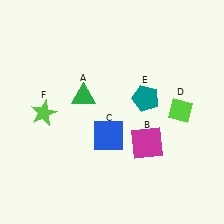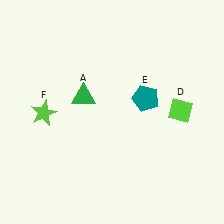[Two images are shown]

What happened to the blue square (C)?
The blue square (C) was removed in Image 2. It was in the bottom-left area of Image 1.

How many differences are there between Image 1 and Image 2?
There are 2 differences between the two images.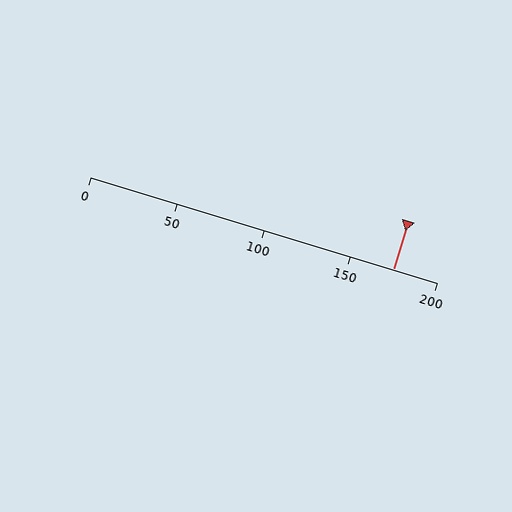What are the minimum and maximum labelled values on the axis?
The axis runs from 0 to 200.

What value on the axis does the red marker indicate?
The marker indicates approximately 175.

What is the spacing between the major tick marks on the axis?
The major ticks are spaced 50 apart.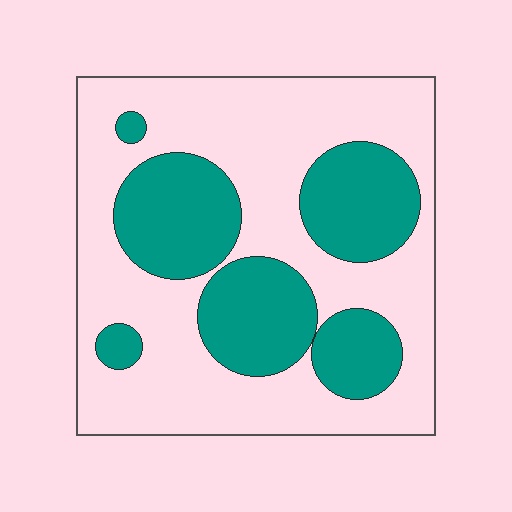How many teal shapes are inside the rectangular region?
6.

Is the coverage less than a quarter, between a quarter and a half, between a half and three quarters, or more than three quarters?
Between a quarter and a half.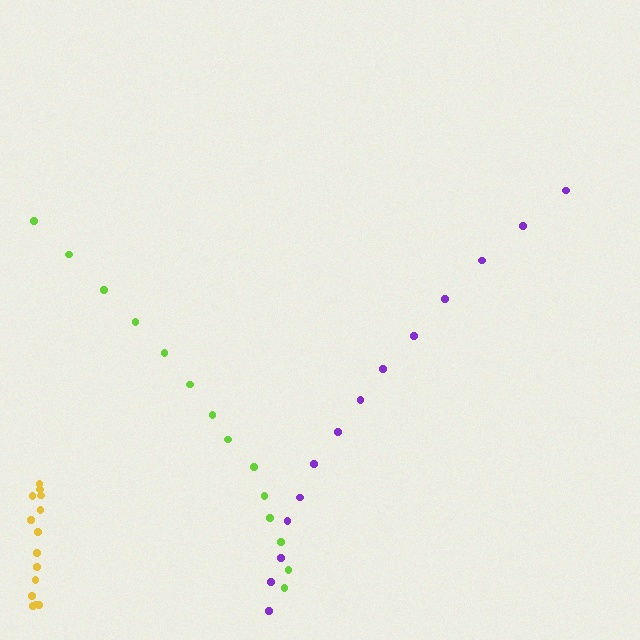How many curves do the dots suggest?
There are 3 distinct paths.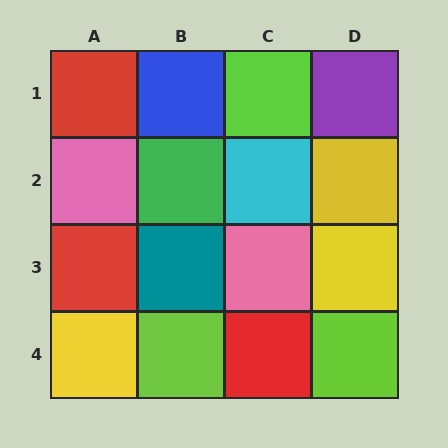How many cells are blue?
1 cell is blue.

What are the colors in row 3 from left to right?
Red, teal, pink, yellow.